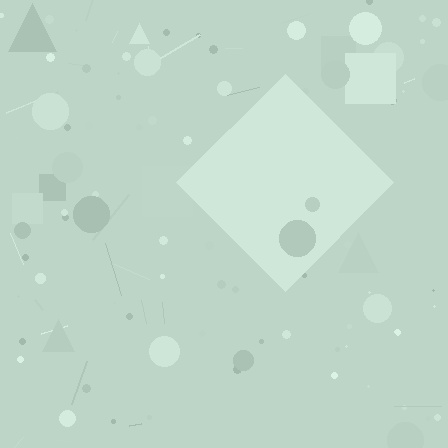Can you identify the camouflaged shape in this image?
The camouflaged shape is a diamond.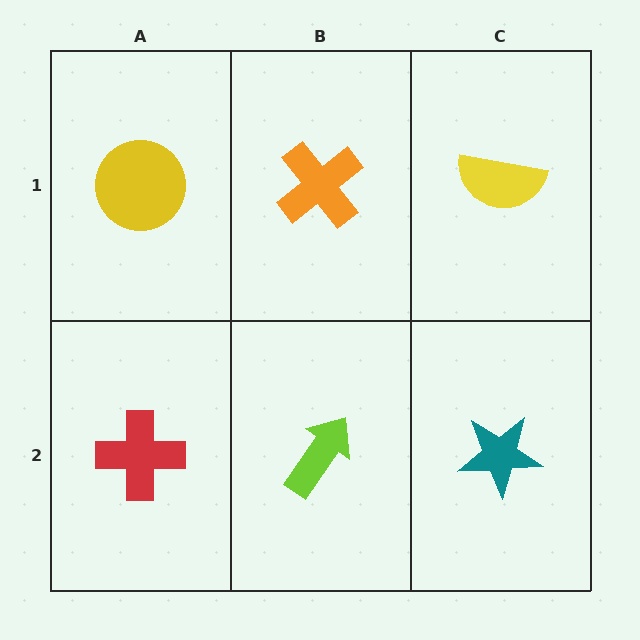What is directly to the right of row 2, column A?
A lime arrow.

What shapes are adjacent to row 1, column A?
A red cross (row 2, column A), an orange cross (row 1, column B).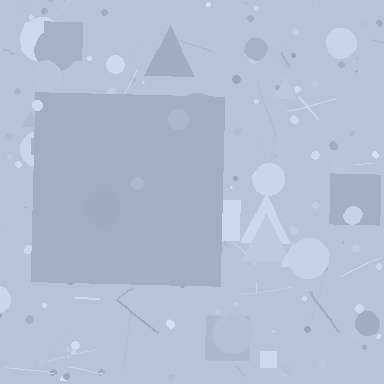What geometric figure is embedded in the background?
A square is embedded in the background.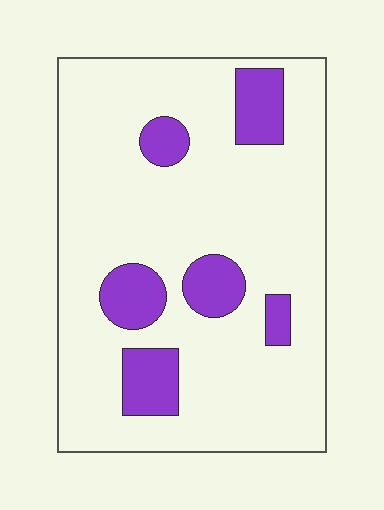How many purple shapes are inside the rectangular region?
6.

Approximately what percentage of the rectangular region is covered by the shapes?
Approximately 15%.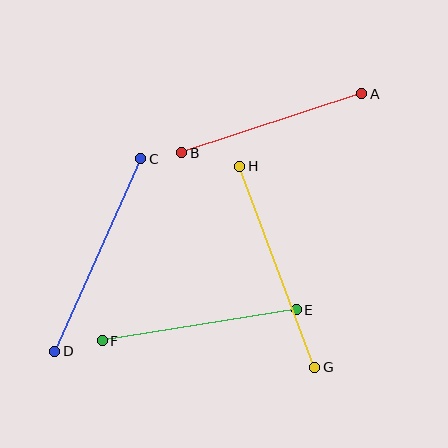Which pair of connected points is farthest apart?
Points G and H are farthest apart.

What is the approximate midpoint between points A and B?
The midpoint is at approximately (272, 123) pixels.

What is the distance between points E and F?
The distance is approximately 197 pixels.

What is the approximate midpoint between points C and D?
The midpoint is at approximately (98, 255) pixels.